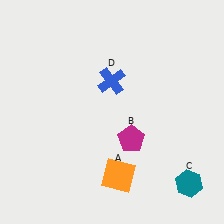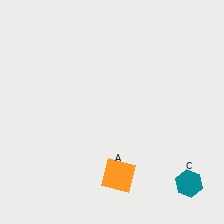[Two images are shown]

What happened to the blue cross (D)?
The blue cross (D) was removed in Image 2. It was in the top-left area of Image 1.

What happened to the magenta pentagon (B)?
The magenta pentagon (B) was removed in Image 2. It was in the bottom-right area of Image 1.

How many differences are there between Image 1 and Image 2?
There are 2 differences between the two images.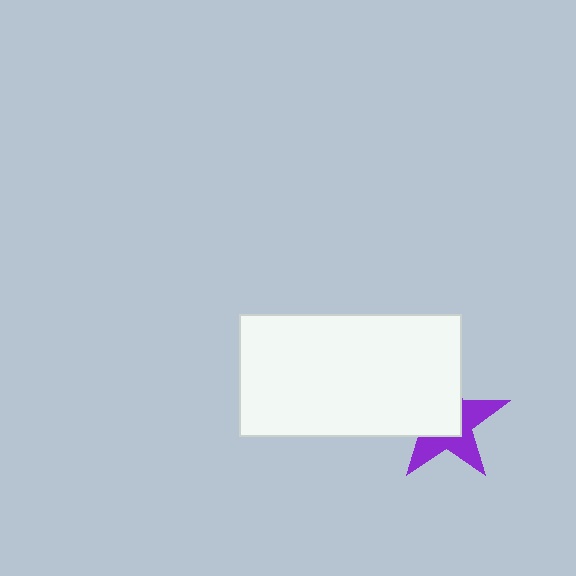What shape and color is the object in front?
The object in front is a white rectangle.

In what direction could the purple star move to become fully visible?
The purple star could move toward the lower-right. That would shift it out from behind the white rectangle entirely.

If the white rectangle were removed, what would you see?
You would see the complete purple star.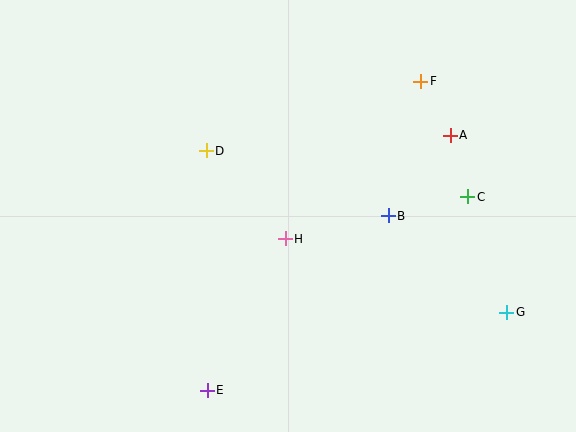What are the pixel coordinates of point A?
Point A is at (450, 135).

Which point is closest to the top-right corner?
Point F is closest to the top-right corner.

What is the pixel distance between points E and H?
The distance between E and H is 171 pixels.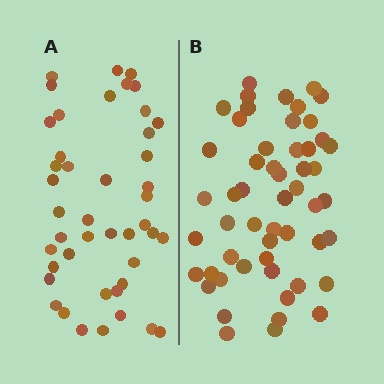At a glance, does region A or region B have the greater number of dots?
Region B (the right region) has more dots.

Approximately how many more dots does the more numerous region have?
Region B has roughly 8 or so more dots than region A.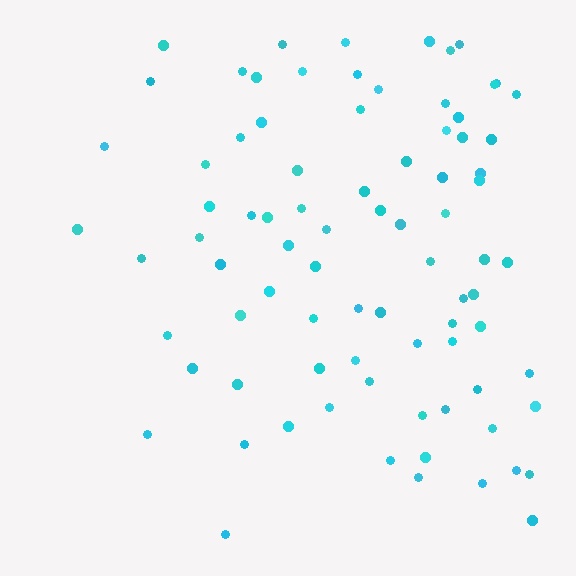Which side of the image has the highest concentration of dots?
The right.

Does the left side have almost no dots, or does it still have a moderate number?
Still a moderate number, just noticeably fewer than the right.